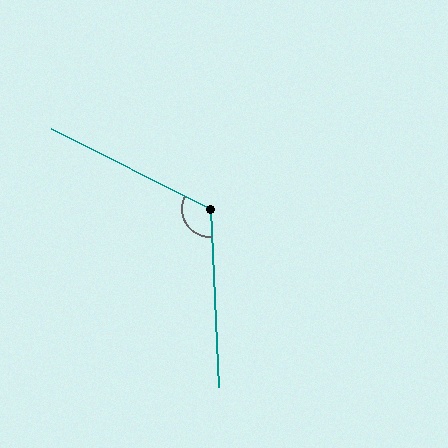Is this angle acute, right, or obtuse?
It is obtuse.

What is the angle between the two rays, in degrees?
Approximately 119 degrees.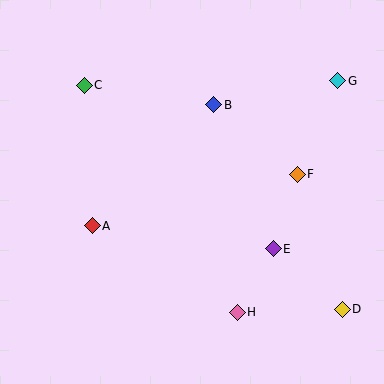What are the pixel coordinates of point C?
Point C is at (84, 85).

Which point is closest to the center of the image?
Point B at (214, 105) is closest to the center.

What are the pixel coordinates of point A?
Point A is at (92, 226).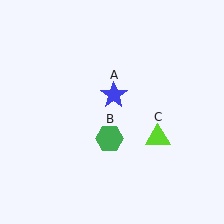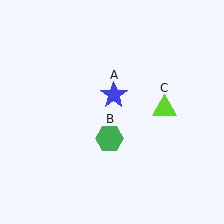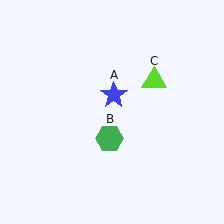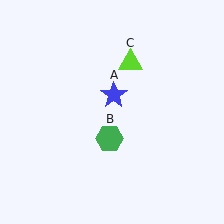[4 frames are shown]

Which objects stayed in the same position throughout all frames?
Blue star (object A) and green hexagon (object B) remained stationary.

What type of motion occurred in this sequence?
The lime triangle (object C) rotated counterclockwise around the center of the scene.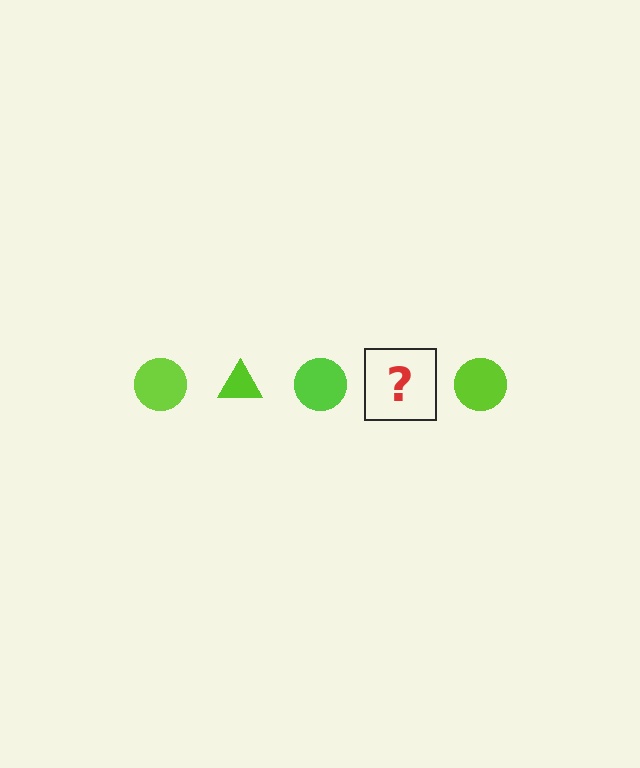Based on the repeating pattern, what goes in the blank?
The blank should be a lime triangle.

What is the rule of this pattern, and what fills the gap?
The rule is that the pattern cycles through circle, triangle shapes in lime. The gap should be filled with a lime triangle.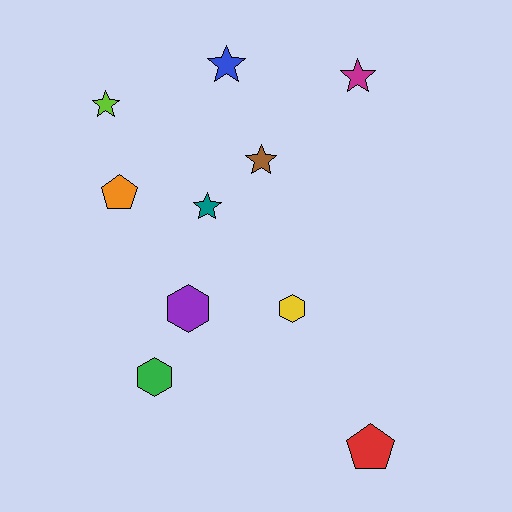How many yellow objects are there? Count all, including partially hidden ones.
There is 1 yellow object.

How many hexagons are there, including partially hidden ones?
There are 3 hexagons.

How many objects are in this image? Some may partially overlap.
There are 10 objects.